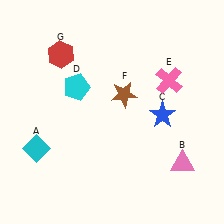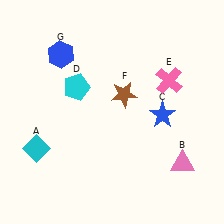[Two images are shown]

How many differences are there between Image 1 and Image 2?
There is 1 difference between the two images.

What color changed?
The hexagon (G) changed from red in Image 1 to blue in Image 2.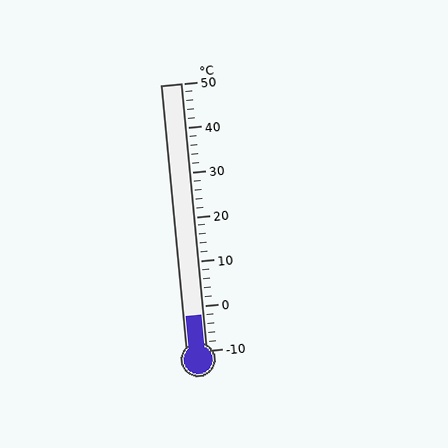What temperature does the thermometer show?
The thermometer shows approximately -2°C.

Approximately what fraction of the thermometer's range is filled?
The thermometer is filled to approximately 15% of its range.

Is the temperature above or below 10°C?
The temperature is below 10°C.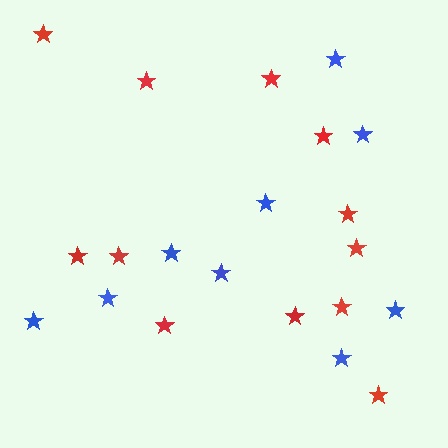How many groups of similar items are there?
There are 2 groups: one group of red stars (12) and one group of blue stars (9).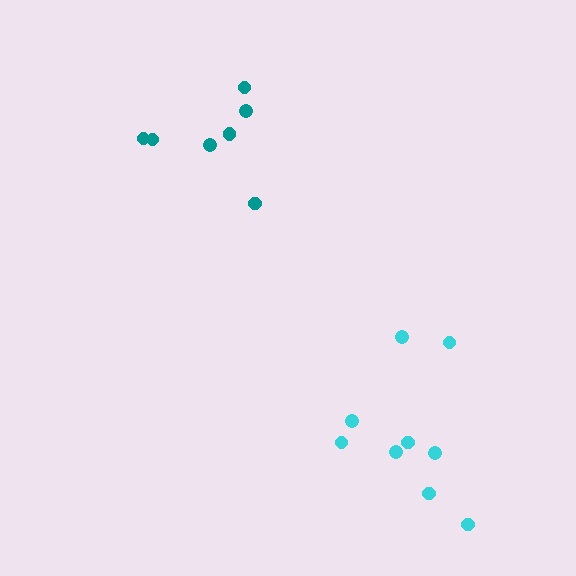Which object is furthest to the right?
The cyan cluster is rightmost.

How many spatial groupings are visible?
There are 2 spatial groupings.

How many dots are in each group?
Group 1: 9 dots, Group 2: 7 dots (16 total).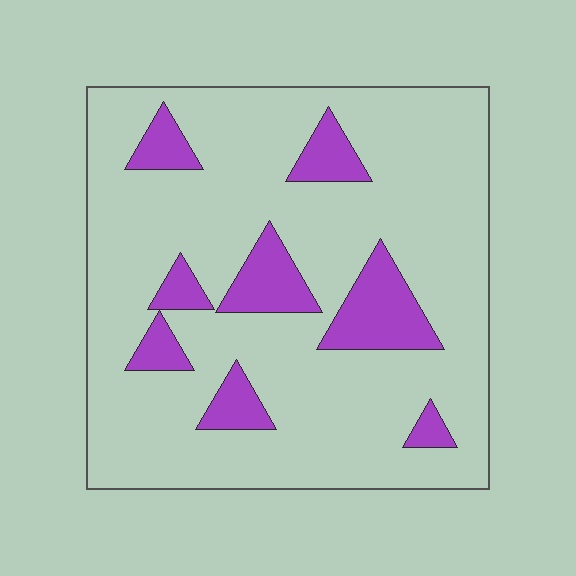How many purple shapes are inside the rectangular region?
8.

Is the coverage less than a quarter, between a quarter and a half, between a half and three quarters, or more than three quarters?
Less than a quarter.